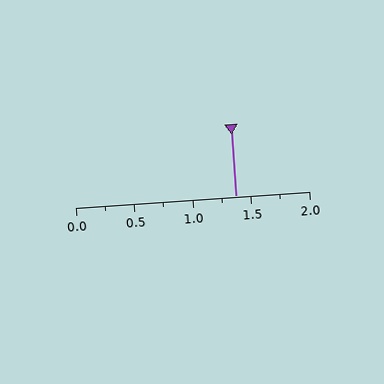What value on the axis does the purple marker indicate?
The marker indicates approximately 1.38.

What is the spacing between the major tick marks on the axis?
The major ticks are spaced 0.5 apart.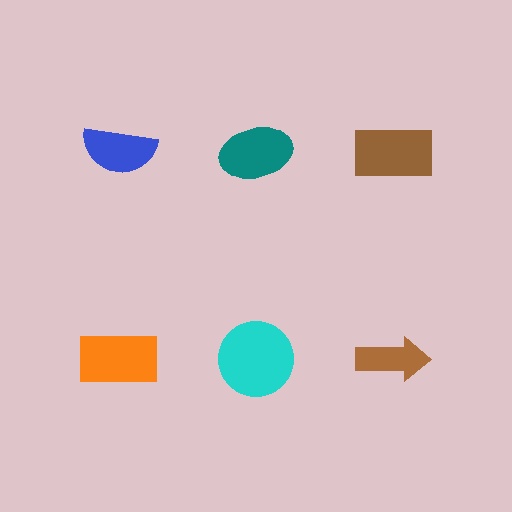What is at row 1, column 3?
A brown rectangle.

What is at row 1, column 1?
A blue semicircle.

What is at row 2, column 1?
An orange rectangle.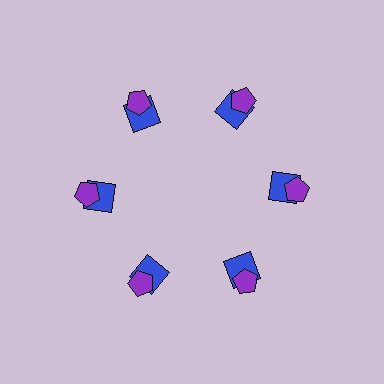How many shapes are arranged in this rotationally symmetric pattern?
There are 12 shapes, arranged in 6 groups of 2.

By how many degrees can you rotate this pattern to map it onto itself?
The pattern maps onto itself every 60 degrees of rotation.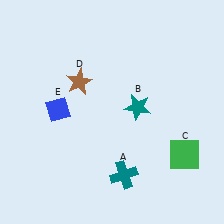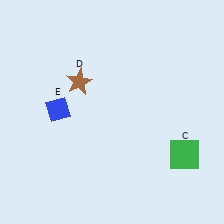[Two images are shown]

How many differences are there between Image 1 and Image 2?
There are 2 differences between the two images.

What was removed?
The teal cross (A), the teal star (B) were removed in Image 2.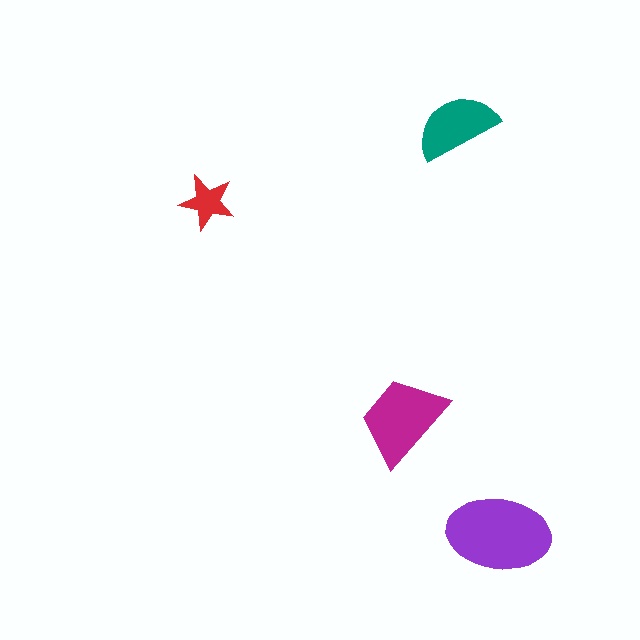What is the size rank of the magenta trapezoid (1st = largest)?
2nd.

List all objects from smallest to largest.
The red star, the teal semicircle, the magenta trapezoid, the purple ellipse.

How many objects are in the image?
There are 4 objects in the image.